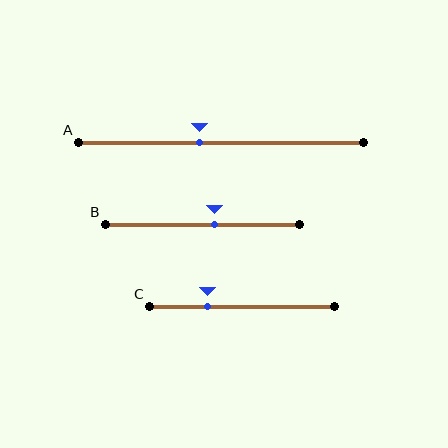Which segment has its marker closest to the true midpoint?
Segment B has its marker closest to the true midpoint.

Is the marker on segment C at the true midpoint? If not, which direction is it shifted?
No, the marker on segment C is shifted to the left by about 18% of the segment length.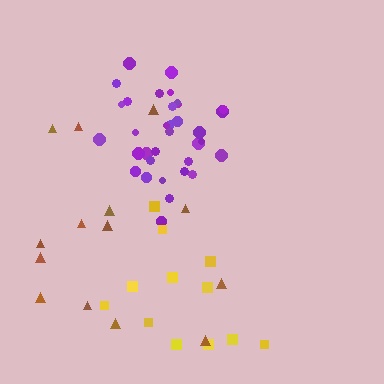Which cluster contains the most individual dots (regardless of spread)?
Purple (34).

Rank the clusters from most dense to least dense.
purple, brown, yellow.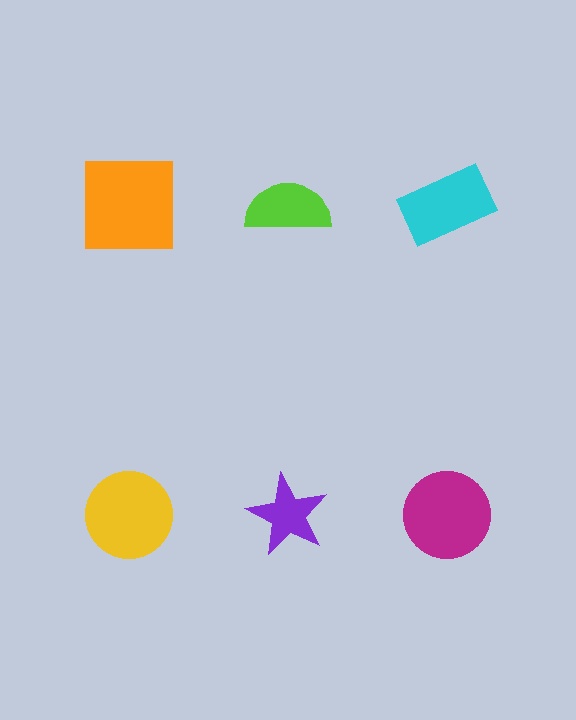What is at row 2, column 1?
A yellow circle.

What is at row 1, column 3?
A cyan rectangle.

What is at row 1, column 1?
An orange square.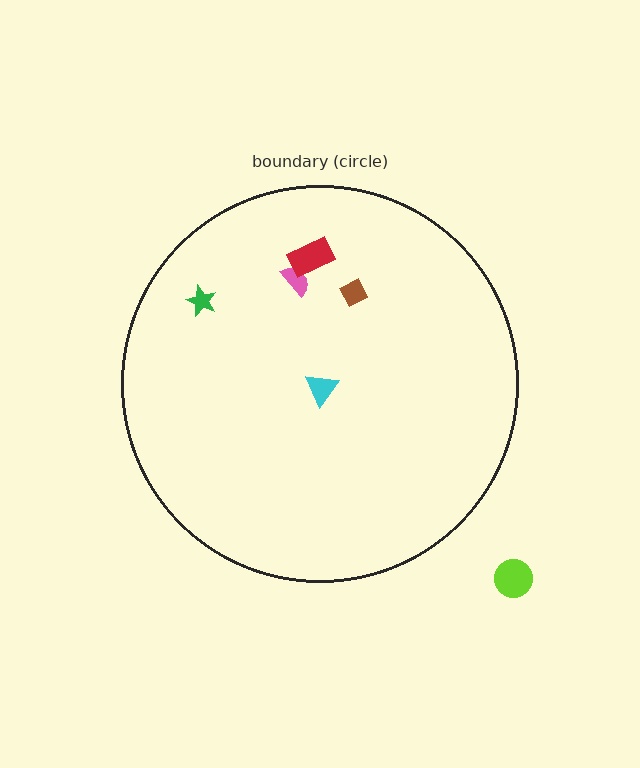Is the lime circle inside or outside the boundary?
Outside.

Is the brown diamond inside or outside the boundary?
Inside.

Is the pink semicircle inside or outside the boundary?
Inside.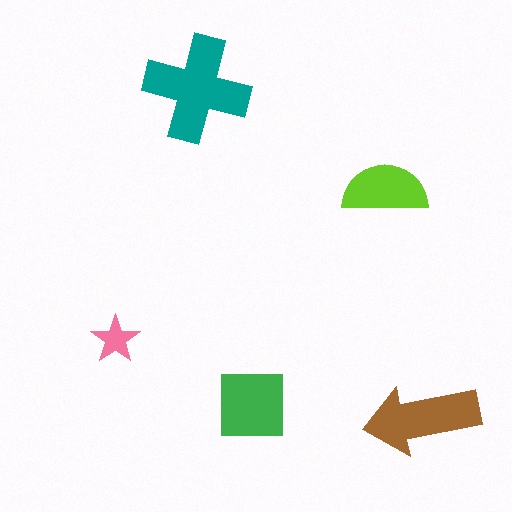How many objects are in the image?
There are 5 objects in the image.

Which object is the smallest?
The pink star.